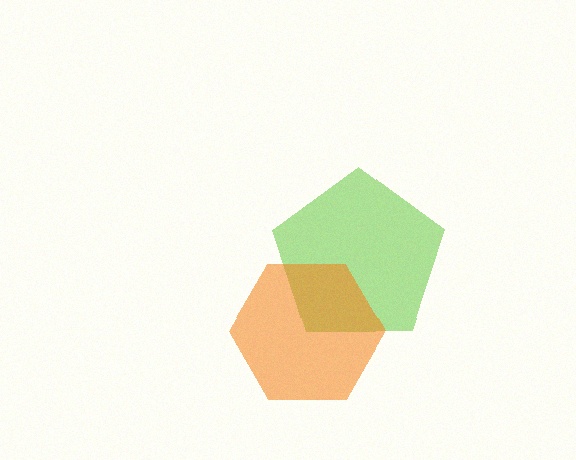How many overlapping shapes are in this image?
There are 2 overlapping shapes in the image.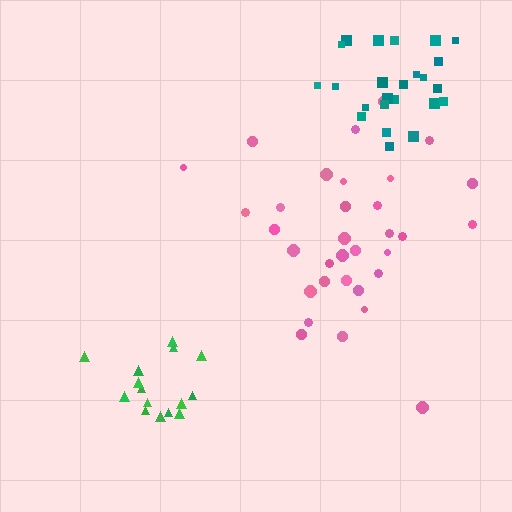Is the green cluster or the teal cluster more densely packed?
Green.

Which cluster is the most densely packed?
Green.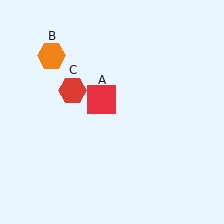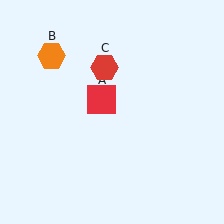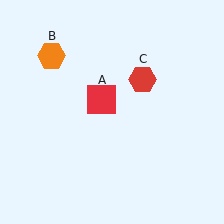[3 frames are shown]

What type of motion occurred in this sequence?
The red hexagon (object C) rotated clockwise around the center of the scene.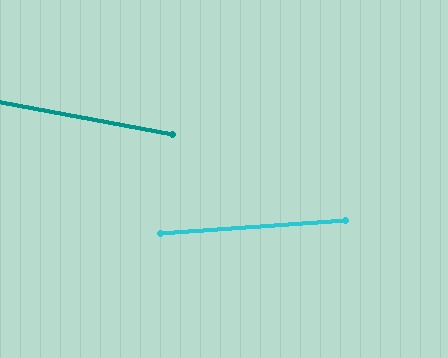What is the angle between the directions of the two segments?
Approximately 15 degrees.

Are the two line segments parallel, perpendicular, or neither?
Neither parallel nor perpendicular — they differ by about 15°.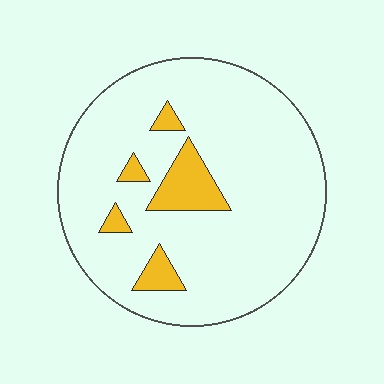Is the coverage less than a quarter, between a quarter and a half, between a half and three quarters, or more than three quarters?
Less than a quarter.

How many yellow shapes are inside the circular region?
5.